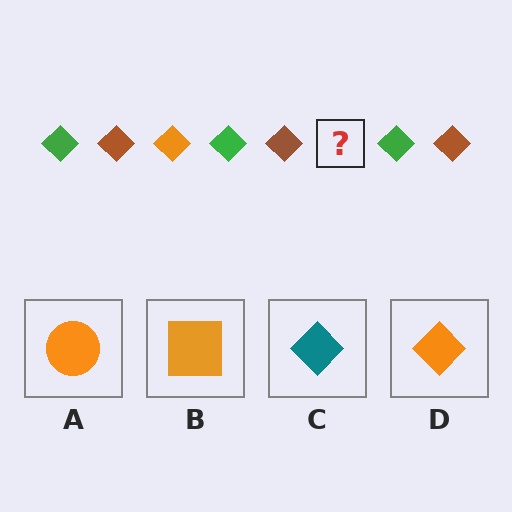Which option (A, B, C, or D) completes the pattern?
D.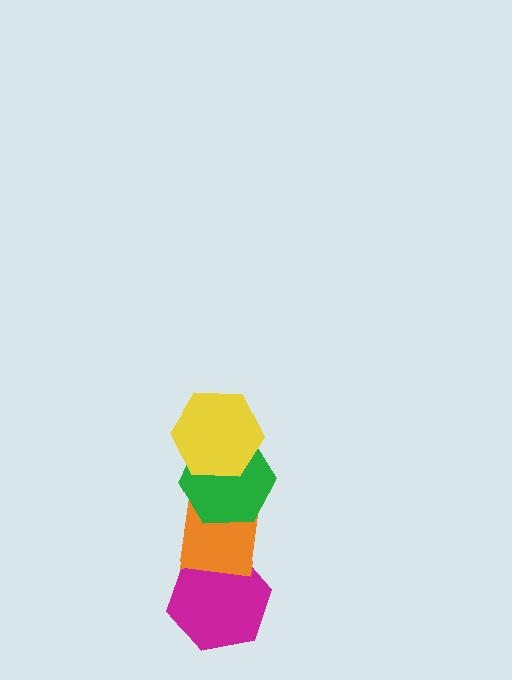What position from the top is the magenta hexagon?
The magenta hexagon is 4th from the top.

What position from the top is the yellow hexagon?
The yellow hexagon is 1st from the top.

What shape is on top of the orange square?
The green hexagon is on top of the orange square.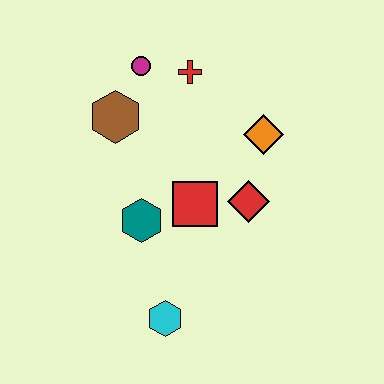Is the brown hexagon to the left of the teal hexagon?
Yes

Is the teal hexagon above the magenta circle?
No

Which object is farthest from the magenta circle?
The cyan hexagon is farthest from the magenta circle.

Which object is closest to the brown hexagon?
The magenta circle is closest to the brown hexagon.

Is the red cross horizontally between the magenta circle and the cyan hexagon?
No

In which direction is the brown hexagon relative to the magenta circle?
The brown hexagon is below the magenta circle.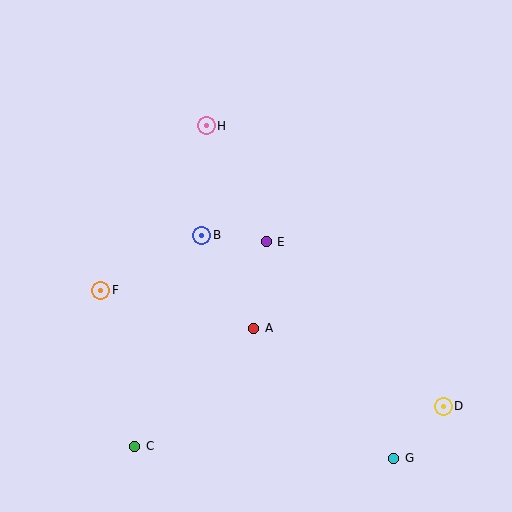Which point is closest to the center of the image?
Point E at (266, 242) is closest to the center.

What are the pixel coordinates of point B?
Point B is at (202, 235).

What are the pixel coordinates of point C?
Point C is at (135, 446).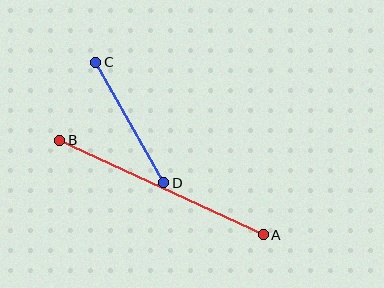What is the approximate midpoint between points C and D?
The midpoint is at approximately (130, 122) pixels.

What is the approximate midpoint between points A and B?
The midpoint is at approximately (162, 187) pixels.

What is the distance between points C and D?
The distance is approximately 138 pixels.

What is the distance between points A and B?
The distance is approximately 224 pixels.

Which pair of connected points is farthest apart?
Points A and B are farthest apart.